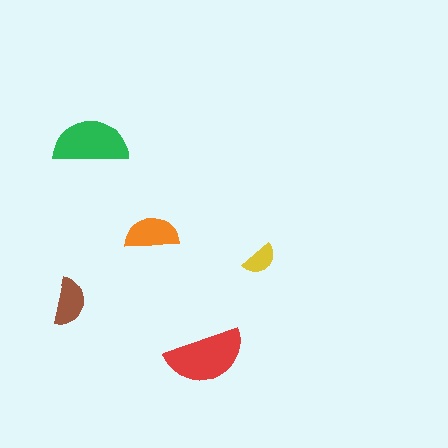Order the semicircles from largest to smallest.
the red one, the green one, the orange one, the brown one, the yellow one.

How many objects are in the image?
There are 5 objects in the image.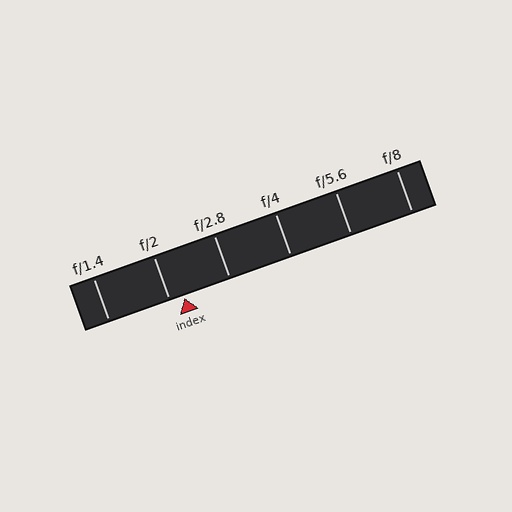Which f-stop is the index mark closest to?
The index mark is closest to f/2.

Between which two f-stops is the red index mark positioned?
The index mark is between f/2 and f/2.8.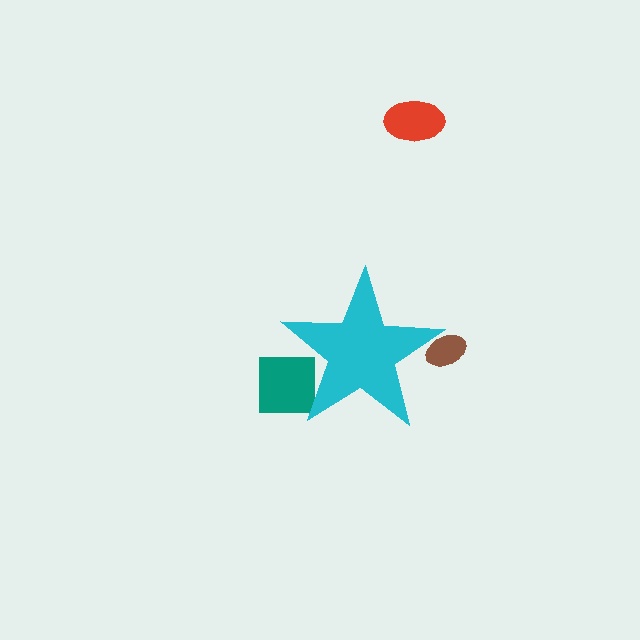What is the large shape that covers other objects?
A cyan star.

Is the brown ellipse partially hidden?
Yes, the brown ellipse is partially hidden behind the cyan star.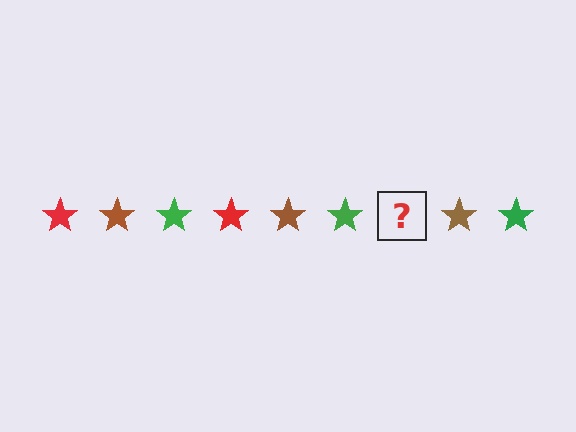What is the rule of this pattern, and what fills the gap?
The rule is that the pattern cycles through red, brown, green stars. The gap should be filled with a red star.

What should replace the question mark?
The question mark should be replaced with a red star.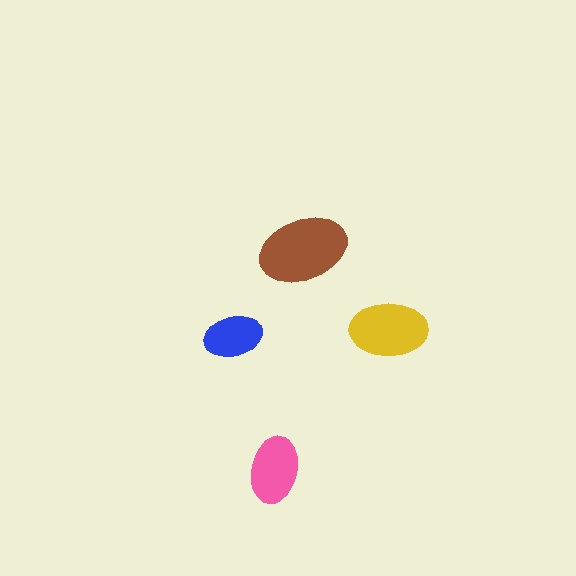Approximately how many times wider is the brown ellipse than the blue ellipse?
About 1.5 times wider.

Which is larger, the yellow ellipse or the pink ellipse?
The yellow one.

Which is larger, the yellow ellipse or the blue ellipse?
The yellow one.